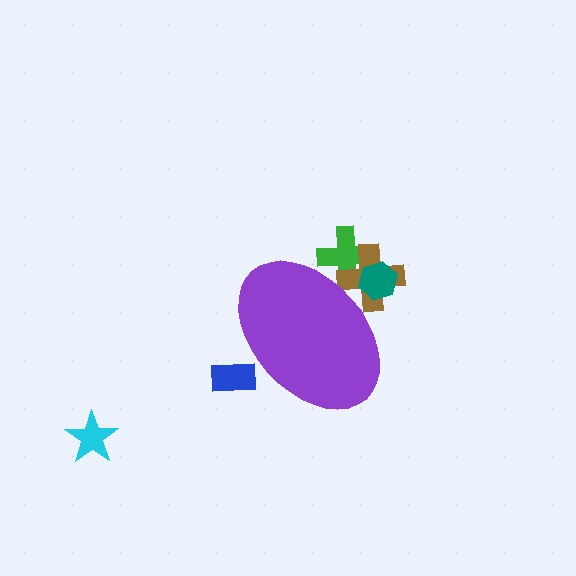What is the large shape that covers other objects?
A purple ellipse.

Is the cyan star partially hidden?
No, the cyan star is fully visible.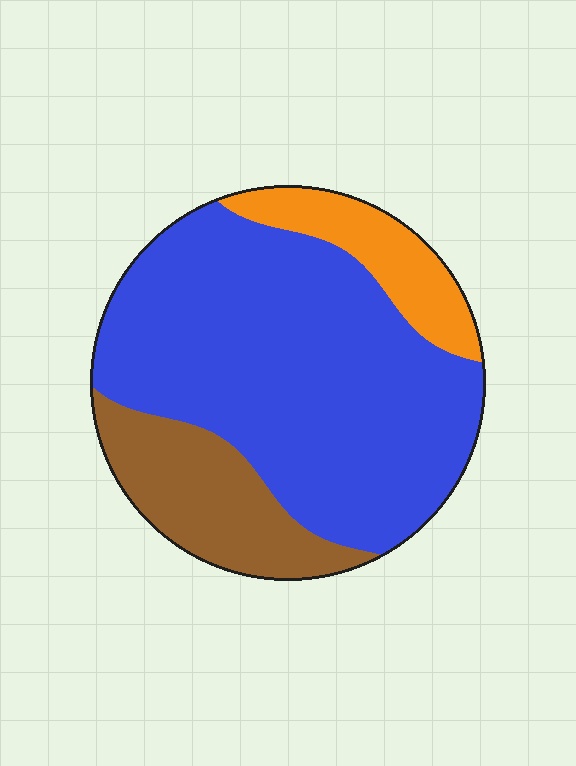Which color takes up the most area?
Blue, at roughly 70%.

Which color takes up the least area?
Orange, at roughly 15%.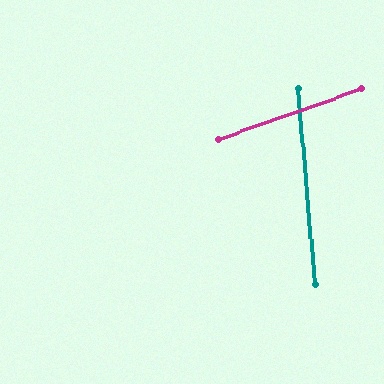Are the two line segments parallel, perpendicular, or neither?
Neither parallel nor perpendicular — they differ by about 75°.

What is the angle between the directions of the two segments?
Approximately 75 degrees.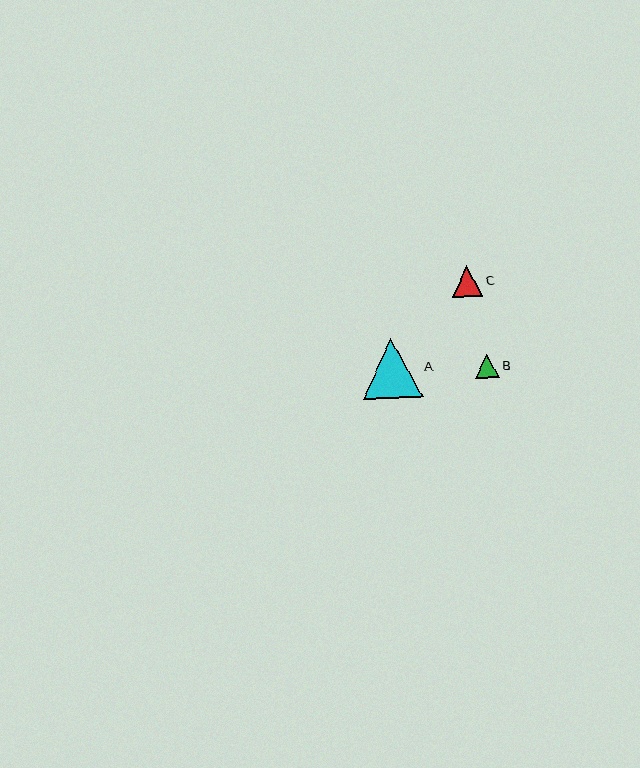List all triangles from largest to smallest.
From largest to smallest: A, C, B.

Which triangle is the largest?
Triangle A is the largest with a size of approximately 60 pixels.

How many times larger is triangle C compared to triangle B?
Triangle C is approximately 1.3 times the size of triangle B.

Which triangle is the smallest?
Triangle B is the smallest with a size of approximately 24 pixels.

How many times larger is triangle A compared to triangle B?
Triangle A is approximately 2.5 times the size of triangle B.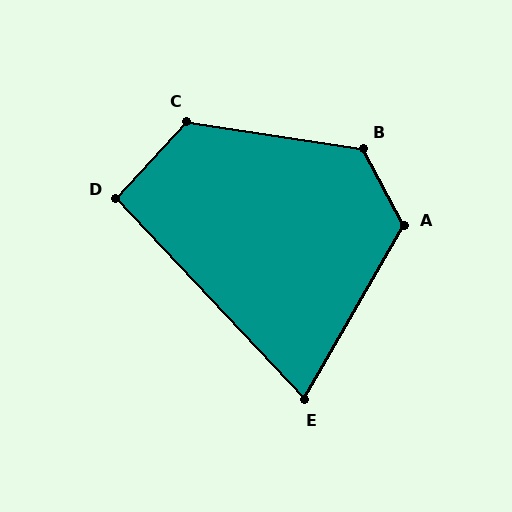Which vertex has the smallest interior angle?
E, at approximately 73 degrees.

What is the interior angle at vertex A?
Approximately 122 degrees (obtuse).